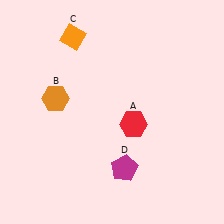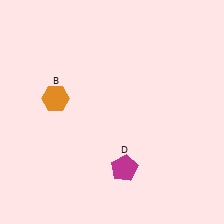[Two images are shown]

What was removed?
The red hexagon (A), the orange diamond (C) were removed in Image 2.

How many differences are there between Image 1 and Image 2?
There are 2 differences between the two images.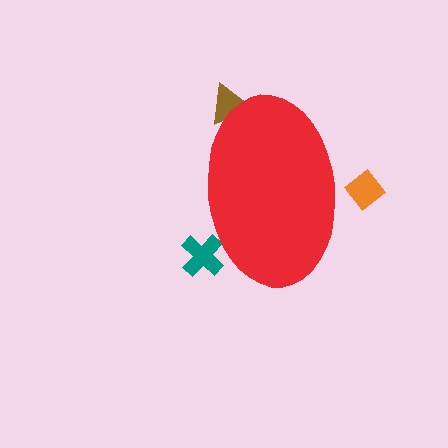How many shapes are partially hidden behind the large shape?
3 shapes are partially hidden.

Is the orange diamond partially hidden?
Yes, the orange diamond is partially hidden behind the red ellipse.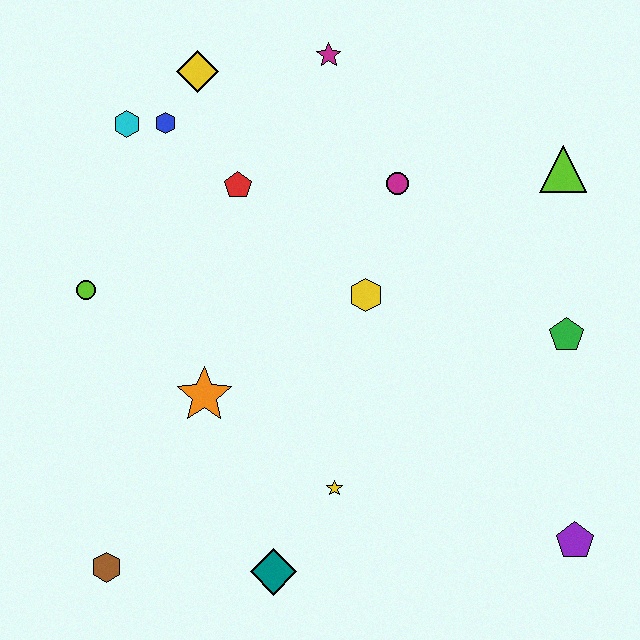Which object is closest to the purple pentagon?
The green pentagon is closest to the purple pentagon.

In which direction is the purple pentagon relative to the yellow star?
The purple pentagon is to the right of the yellow star.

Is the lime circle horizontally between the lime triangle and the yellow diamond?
No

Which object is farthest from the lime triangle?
The brown hexagon is farthest from the lime triangle.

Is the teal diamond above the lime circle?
No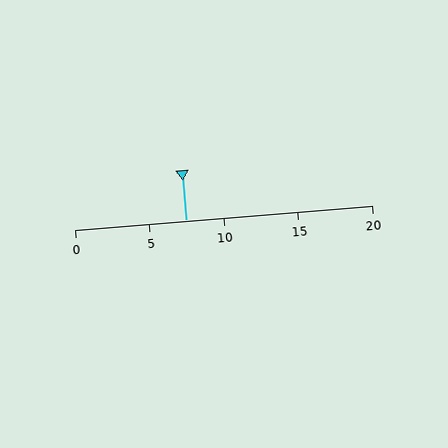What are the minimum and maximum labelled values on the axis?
The axis runs from 0 to 20.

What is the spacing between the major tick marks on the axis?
The major ticks are spaced 5 apart.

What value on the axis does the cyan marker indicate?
The marker indicates approximately 7.5.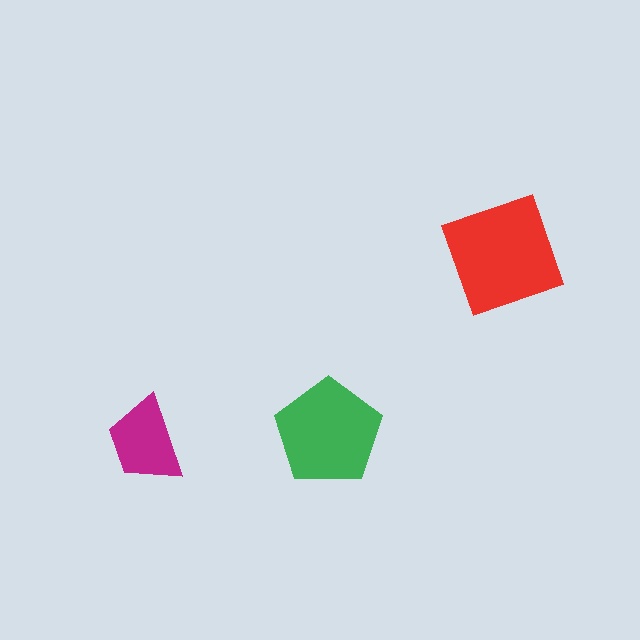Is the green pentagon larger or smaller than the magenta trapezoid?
Larger.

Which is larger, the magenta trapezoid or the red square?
The red square.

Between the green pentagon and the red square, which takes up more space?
The red square.